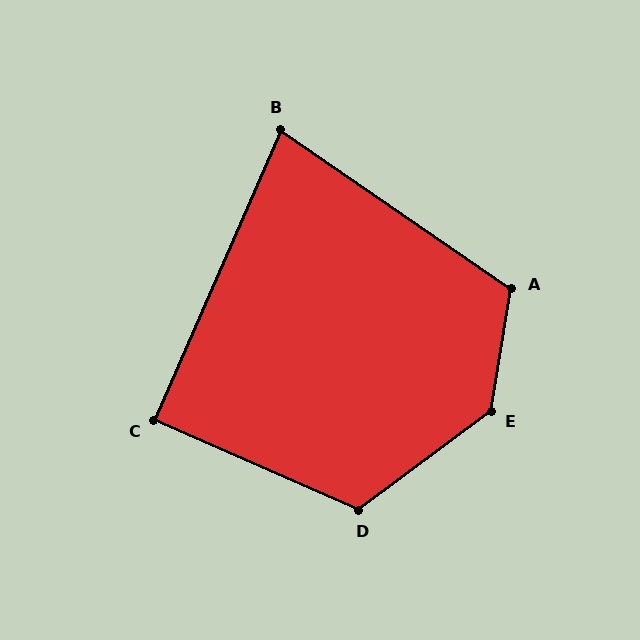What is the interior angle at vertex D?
Approximately 120 degrees (obtuse).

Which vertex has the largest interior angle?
E, at approximately 136 degrees.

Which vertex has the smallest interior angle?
B, at approximately 79 degrees.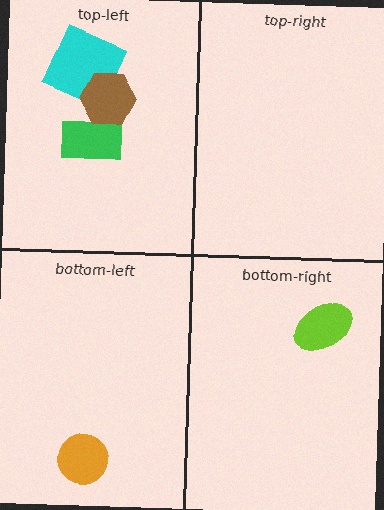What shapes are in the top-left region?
The green rectangle, the cyan square, the brown hexagon.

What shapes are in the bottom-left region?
The orange circle.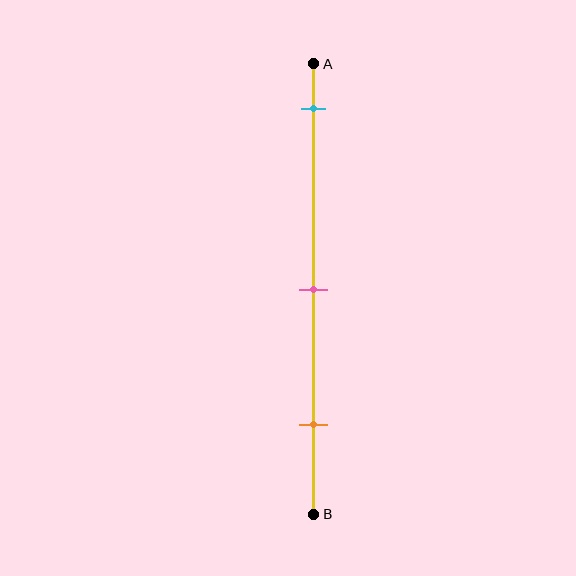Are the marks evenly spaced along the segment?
Yes, the marks are approximately evenly spaced.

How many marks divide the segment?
There are 3 marks dividing the segment.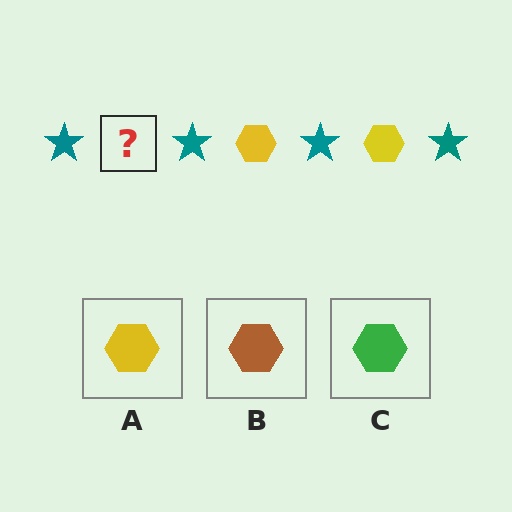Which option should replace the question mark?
Option A.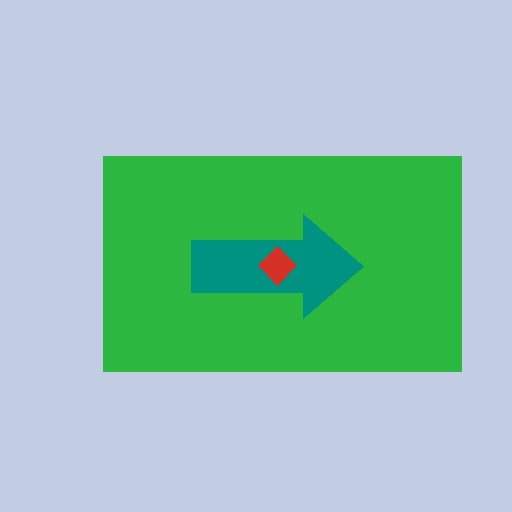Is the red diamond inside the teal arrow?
Yes.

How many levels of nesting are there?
3.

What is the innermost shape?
The red diamond.